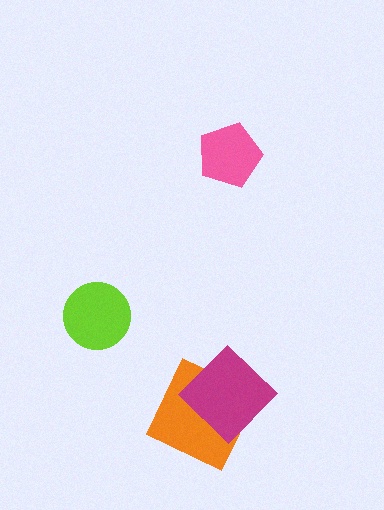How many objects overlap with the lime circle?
0 objects overlap with the lime circle.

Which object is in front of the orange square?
The magenta diamond is in front of the orange square.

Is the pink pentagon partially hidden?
No, no other shape covers it.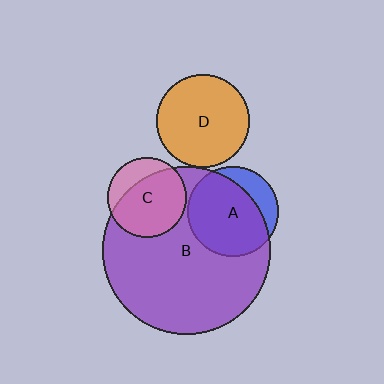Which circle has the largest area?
Circle B (purple).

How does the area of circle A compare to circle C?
Approximately 1.3 times.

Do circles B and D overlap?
Yes.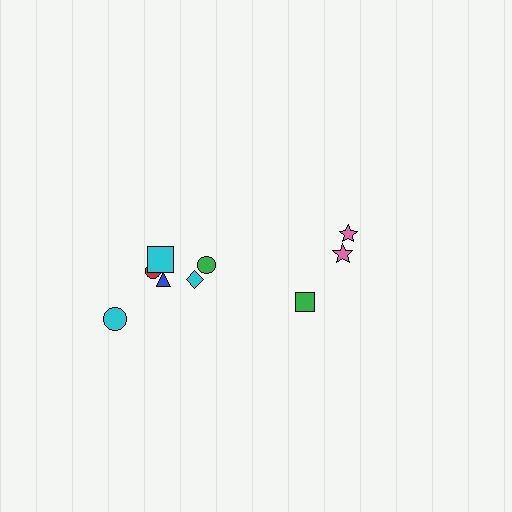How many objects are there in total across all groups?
There are 9 objects.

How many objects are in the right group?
There are 3 objects.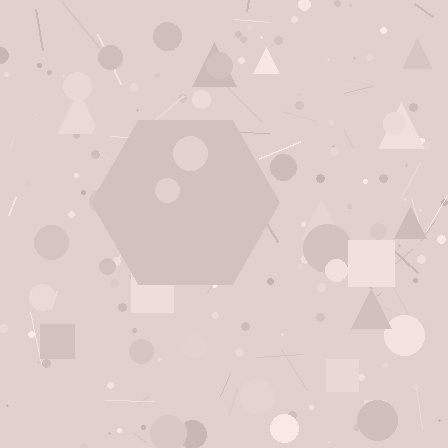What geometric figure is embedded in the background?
A hexagon is embedded in the background.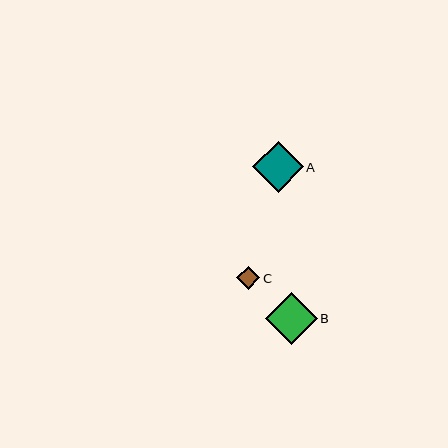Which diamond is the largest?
Diamond B is the largest with a size of approximately 52 pixels.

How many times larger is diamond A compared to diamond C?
Diamond A is approximately 2.2 times the size of diamond C.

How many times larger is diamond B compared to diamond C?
Diamond B is approximately 2.3 times the size of diamond C.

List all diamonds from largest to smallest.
From largest to smallest: B, A, C.